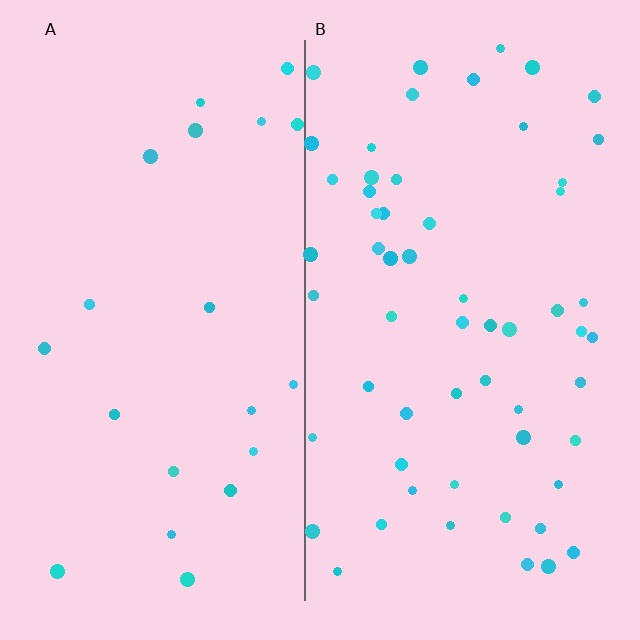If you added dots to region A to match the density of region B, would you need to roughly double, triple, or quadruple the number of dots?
Approximately triple.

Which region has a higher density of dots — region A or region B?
B (the right).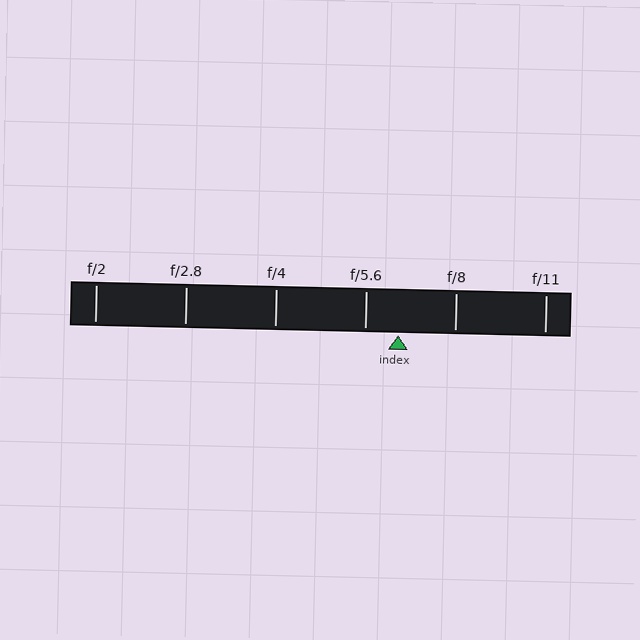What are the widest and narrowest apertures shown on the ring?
The widest aperture shown is f/2 and the narrowest is f/11.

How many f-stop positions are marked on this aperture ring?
There are 6 f-stop positions marked.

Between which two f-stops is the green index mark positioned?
The index mark is between f/5.6 and f/8.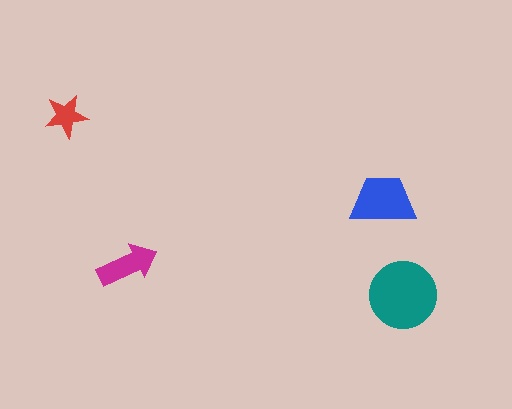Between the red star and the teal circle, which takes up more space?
The teal circle.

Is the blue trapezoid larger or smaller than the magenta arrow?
Larger.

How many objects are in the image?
There are 4 objects in the image.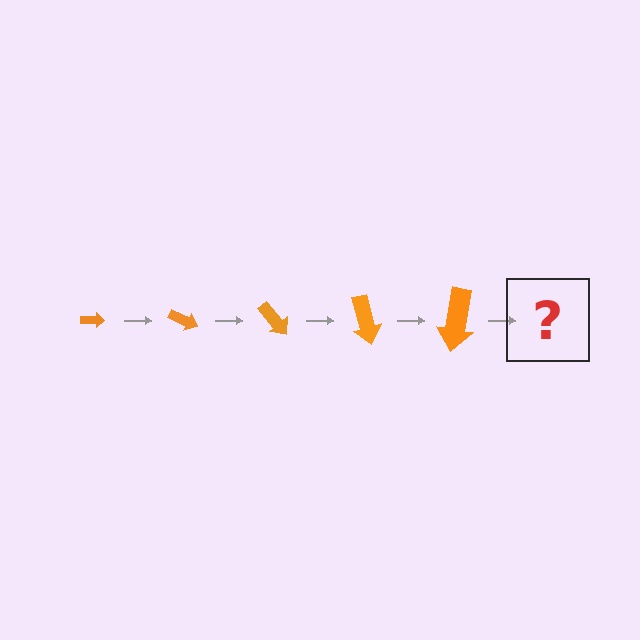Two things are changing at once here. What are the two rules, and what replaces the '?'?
The two rules are that the arrow grows larger each step and it rotates 25 degrees each step. The '?' should be an arrow, larger than the previous one and rotated 125 degrees from the start.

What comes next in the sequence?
The next element should be an arrow, larger than the previous one and rotated 125 degrees from the start.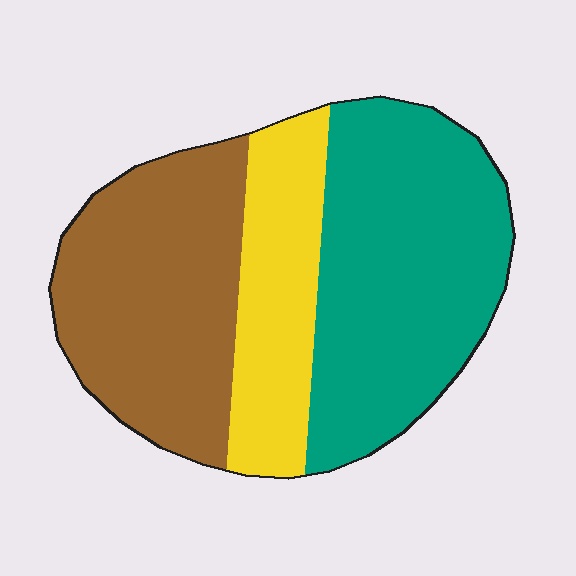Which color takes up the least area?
Yellow, at roughly 20%.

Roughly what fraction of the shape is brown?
Brown covers 36% of the shape.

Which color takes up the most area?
Teal, at roughly 45%.